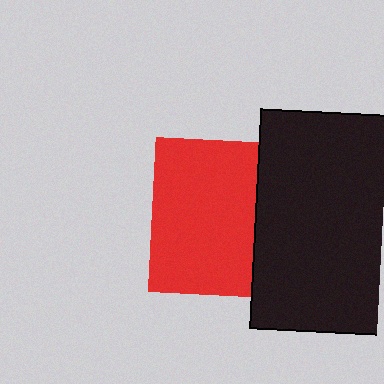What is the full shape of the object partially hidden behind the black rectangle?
The partially hidden object is a red square.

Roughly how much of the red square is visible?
Most of it is visible (roughly 66%).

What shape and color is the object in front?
The object in front is a black rectangle.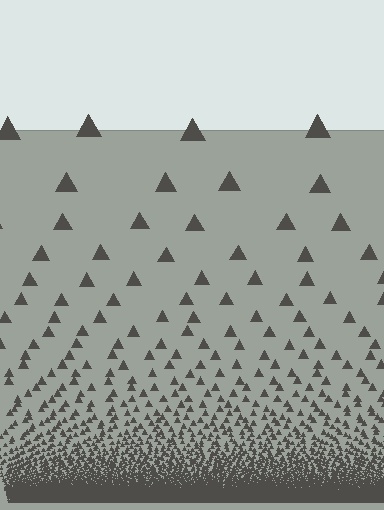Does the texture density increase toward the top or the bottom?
Density increases toward the bottom.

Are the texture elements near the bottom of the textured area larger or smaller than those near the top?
Smaller. The gradient is inverted — elements near the bottom are smaller and denser.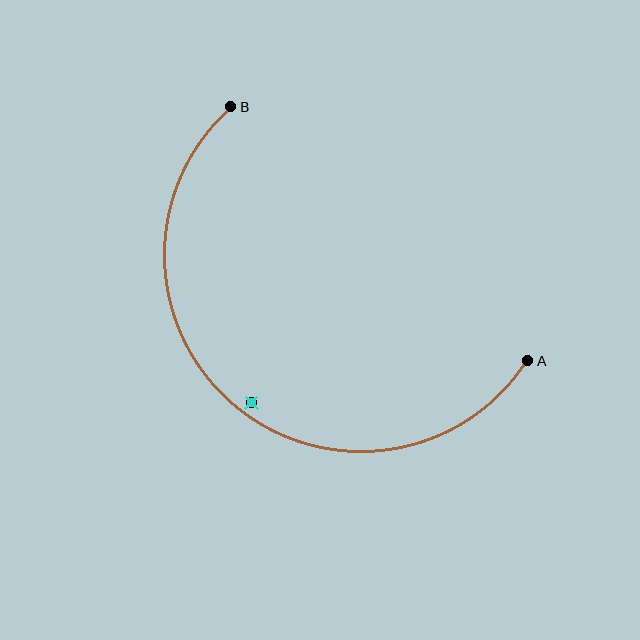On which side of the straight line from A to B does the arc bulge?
The arc bulges below and to the left of the straight line connecting A and B.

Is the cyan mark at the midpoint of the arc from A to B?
No — the cyan mark does not lie on the arc at all. It sits slightly inside the curve.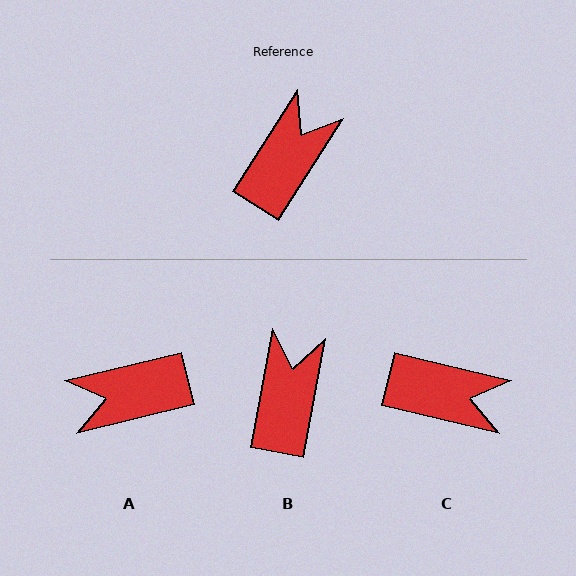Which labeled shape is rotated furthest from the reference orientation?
A, about 136 degrees away.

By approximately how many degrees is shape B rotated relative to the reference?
Approximately 22 degrees counter-clockwise.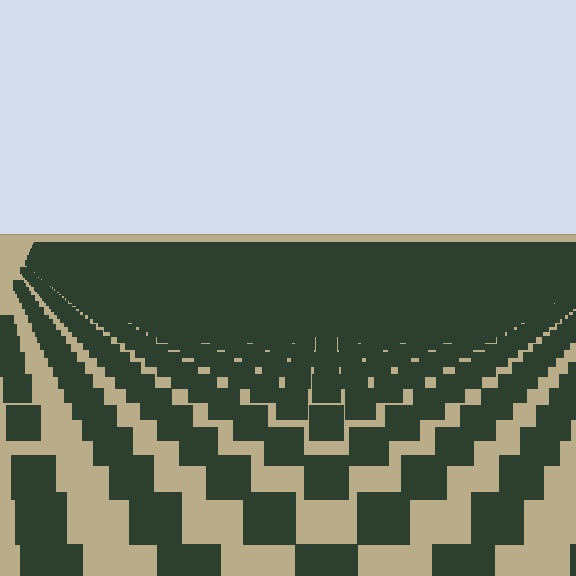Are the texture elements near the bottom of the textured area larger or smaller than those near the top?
Larger. Near the bottom, elements are closer to the viewer and appear at a bigger on-screen size.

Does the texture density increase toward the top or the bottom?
Density increases toward the top.